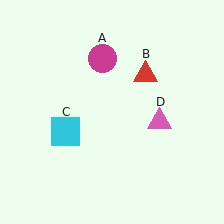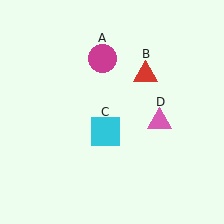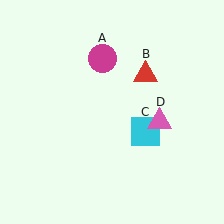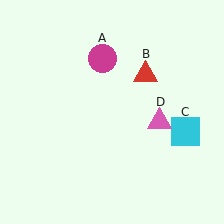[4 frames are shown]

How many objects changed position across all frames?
1 object changed position: cyan square (object C).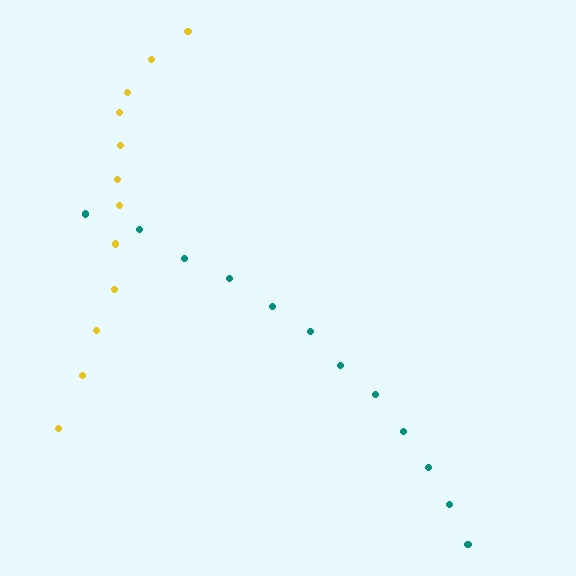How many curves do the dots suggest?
There are 2 distinct paths.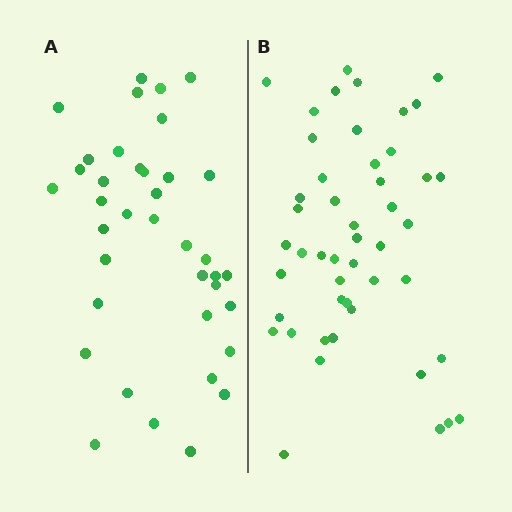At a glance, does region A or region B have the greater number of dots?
Region B (the right region) has more dots.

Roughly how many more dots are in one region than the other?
Region B has roughly 10 or so more dots than region A.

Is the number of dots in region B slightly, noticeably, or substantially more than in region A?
Region B has noticeably more, but not dramatically so. The ratio is roughly 1.3 to 1.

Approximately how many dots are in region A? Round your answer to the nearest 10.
About 40 dots. (The exact count is 38, which rounds to 40.)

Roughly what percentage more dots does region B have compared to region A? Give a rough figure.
About 25% more.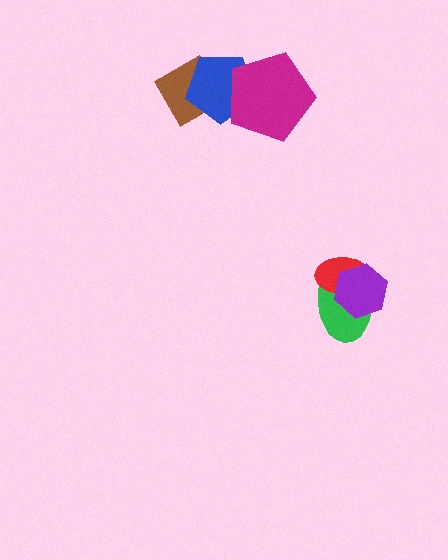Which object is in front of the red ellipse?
The purple hexagon is in front of the red ellipse.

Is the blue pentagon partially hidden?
Yes, it is partially covered by another shape.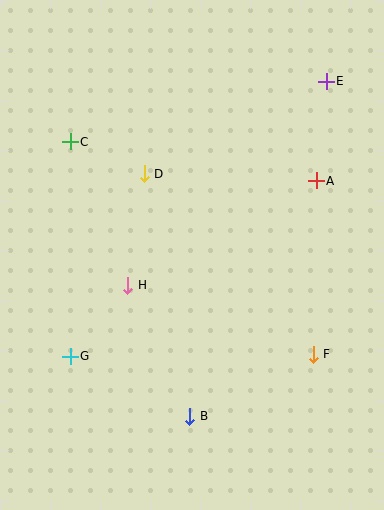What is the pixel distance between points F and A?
The distance between F and A is 174 pixels.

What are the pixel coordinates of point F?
Point F is at (313, 354).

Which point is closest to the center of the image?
Point H at (128, 285) is closest to the center.